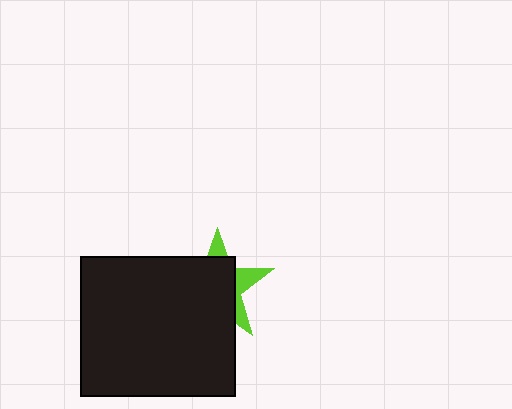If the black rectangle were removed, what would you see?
You would see the complete lime star.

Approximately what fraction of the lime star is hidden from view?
Roughly 70% of the lime star is hidden behind the black rectangle.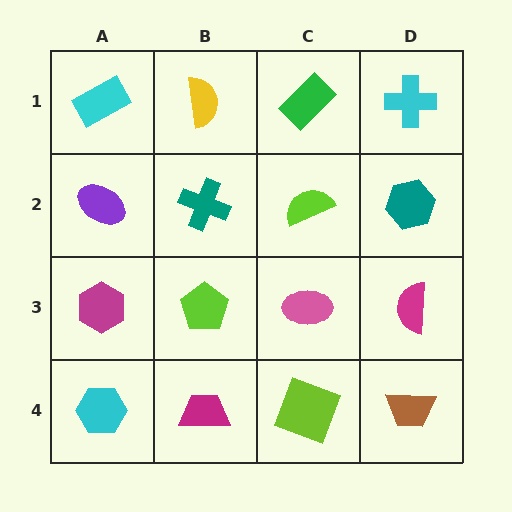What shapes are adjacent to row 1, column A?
A purple ellipse (row 2, column A), a yellow semicircle (row 1, column B).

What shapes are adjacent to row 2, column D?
A cyan cross (row 1, column D), a magenta semicircle (row 3, column D), a lime semicircle (row 2, column C).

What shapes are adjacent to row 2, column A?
A cyan rectangle (row 1, column A), a magenta hexagon (row 3, column A), a teal cross (row 2, column B).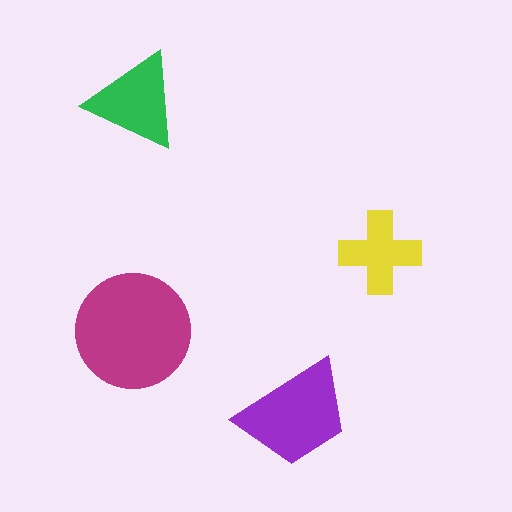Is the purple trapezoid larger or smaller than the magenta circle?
Smaller.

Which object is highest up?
The green triangle is topmost.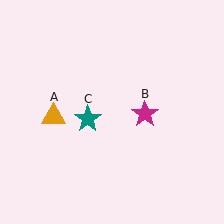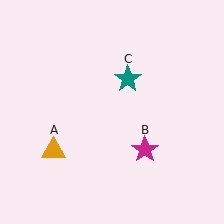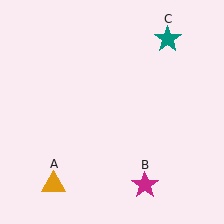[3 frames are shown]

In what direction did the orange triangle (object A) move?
The orange triangle (object A) moved down.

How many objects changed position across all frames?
3 objects changed position: orange triangle (object A), magenta star (object B), teal star (object C).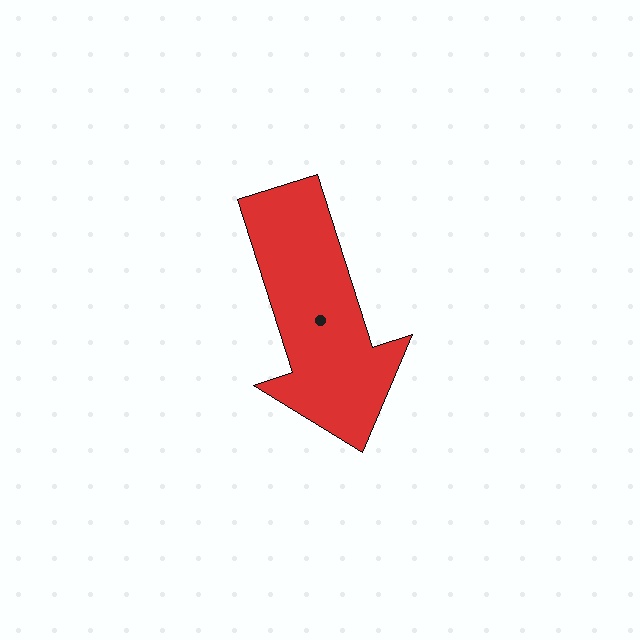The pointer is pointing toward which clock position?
Roughly 5 o'clock.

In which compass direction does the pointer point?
South.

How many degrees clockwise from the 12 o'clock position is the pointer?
Approximately 162 degrees.